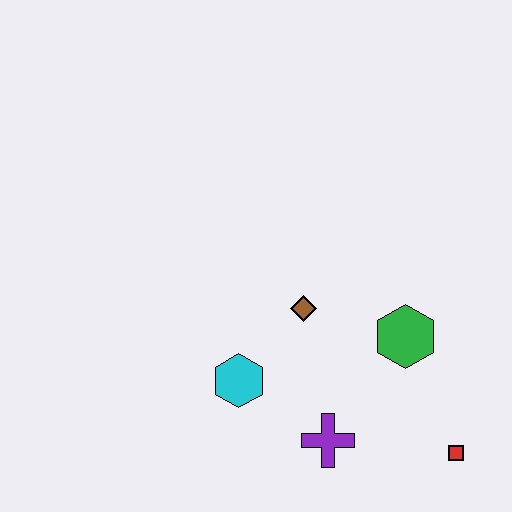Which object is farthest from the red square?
The cyan hexagon is farthest from the red square.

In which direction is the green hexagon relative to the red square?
The green hexagon is above the red square.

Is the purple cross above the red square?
Yes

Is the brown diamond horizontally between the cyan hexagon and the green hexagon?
Yes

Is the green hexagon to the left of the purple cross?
No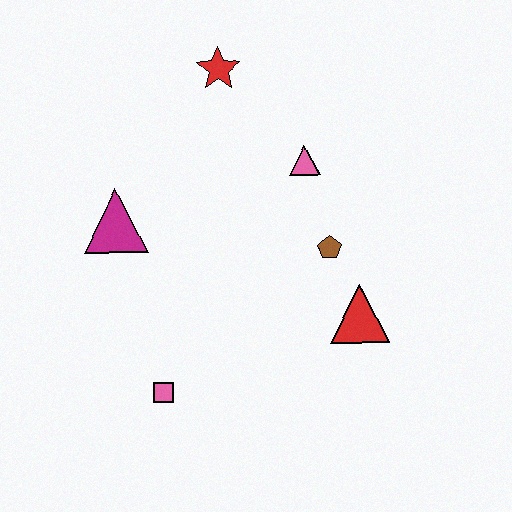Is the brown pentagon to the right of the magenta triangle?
Yes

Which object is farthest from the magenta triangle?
The red triangle is farthest from the magenta triangle.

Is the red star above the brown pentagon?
Yes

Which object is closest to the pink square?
The magenta triangle is closest to the pink square.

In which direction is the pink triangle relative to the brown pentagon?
The pink triangle is above the brown pentagon.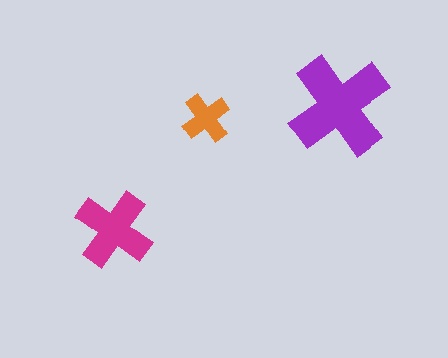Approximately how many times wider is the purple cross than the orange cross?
About 2 times wider.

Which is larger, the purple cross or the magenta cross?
The purple one.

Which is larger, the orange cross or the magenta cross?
The magenta one.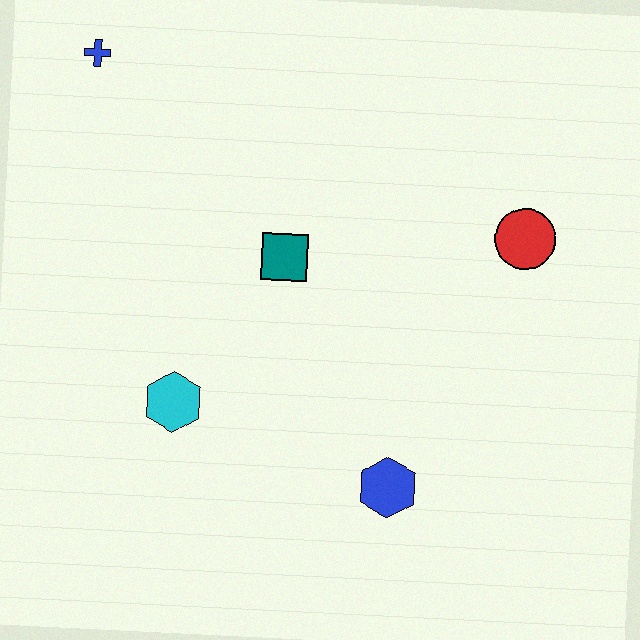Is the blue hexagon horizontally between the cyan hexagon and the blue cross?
No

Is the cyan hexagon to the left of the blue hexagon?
Yes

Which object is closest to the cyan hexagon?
The teal square is closest to the cyan hexagon.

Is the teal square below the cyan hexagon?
No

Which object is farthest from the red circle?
The blue cross is farthest from the red circle.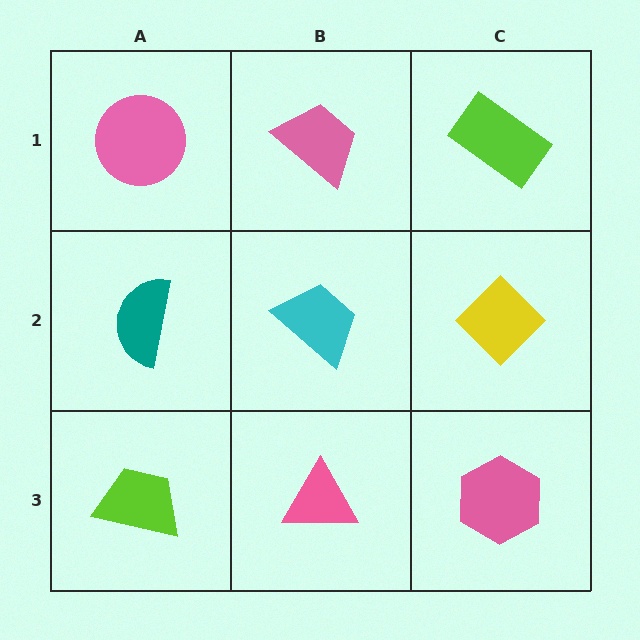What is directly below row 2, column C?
A pink hexagon.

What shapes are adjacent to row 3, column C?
A yellow diamond (row 2, column C), a pink triangle (row 3, column B).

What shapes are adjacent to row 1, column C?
A yellow diamond (row 2, column C), a pink trapezoid (row 1, column B).